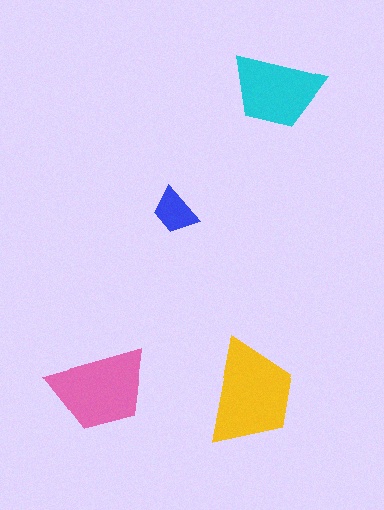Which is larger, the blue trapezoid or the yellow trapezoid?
The yellow one.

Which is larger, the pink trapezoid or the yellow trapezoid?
The yellow one.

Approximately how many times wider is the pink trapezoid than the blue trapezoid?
About 2 times wider.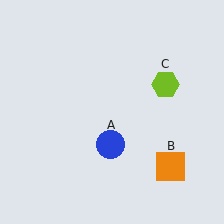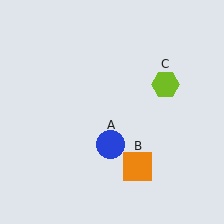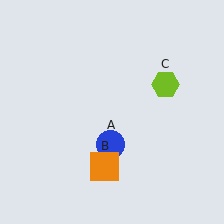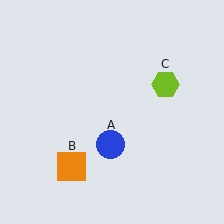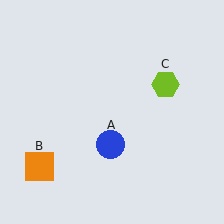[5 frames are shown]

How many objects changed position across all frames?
1 object changed position: orange square (object B).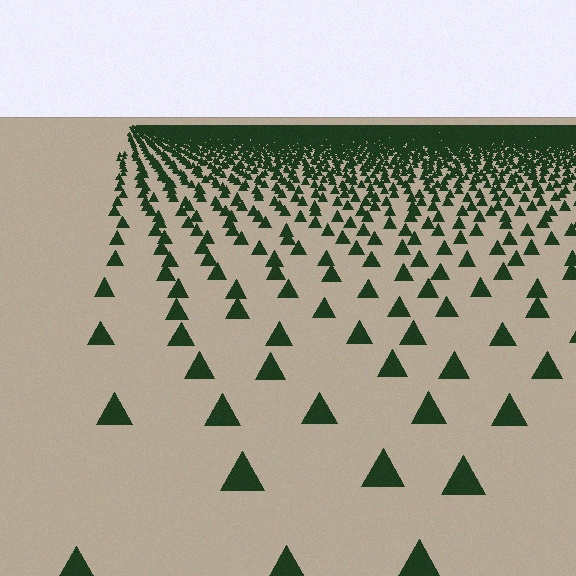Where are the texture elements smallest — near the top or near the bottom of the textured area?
Near the top.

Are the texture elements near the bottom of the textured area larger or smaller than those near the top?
Larger. Near the bottom, elements are closer to the viewer and appear at a bigger on-screen size.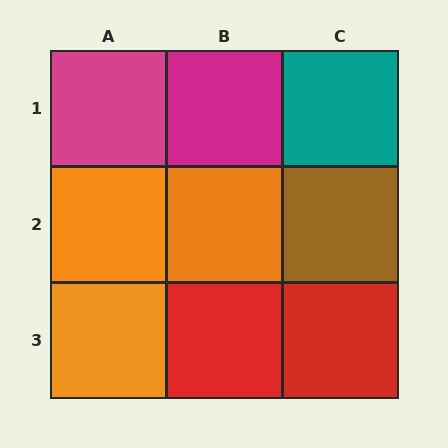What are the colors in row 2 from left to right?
Orange, orange, brown.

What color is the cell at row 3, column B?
Red.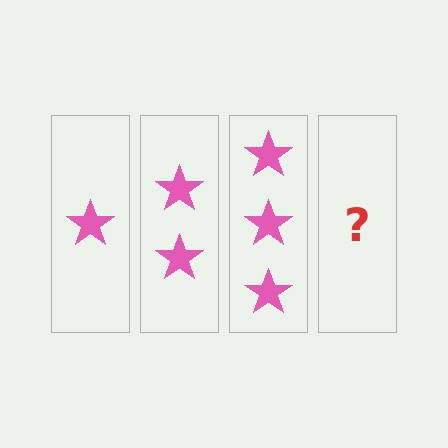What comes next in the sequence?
The next element should be 4 stars.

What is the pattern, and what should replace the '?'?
The pattern is that each step adds one more star. The '?' should be 4 stars.